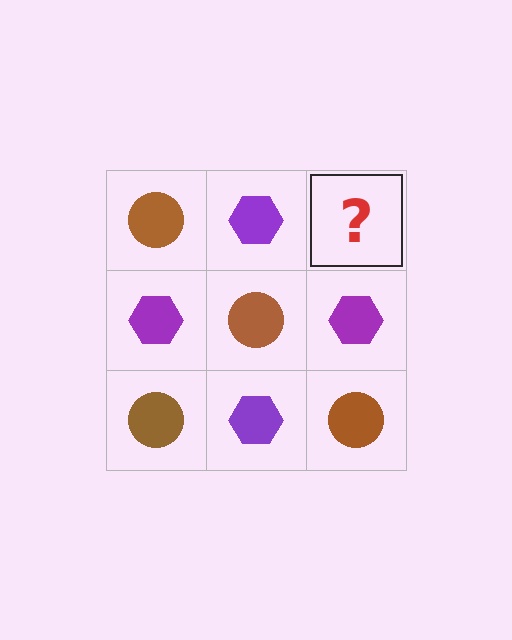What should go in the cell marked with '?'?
The missing cell should contain a brown circle.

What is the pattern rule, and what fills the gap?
The rule is that it alternates brown circle and purple hexagon in a checkerboard pattern. The gap should be filled with a brown circle.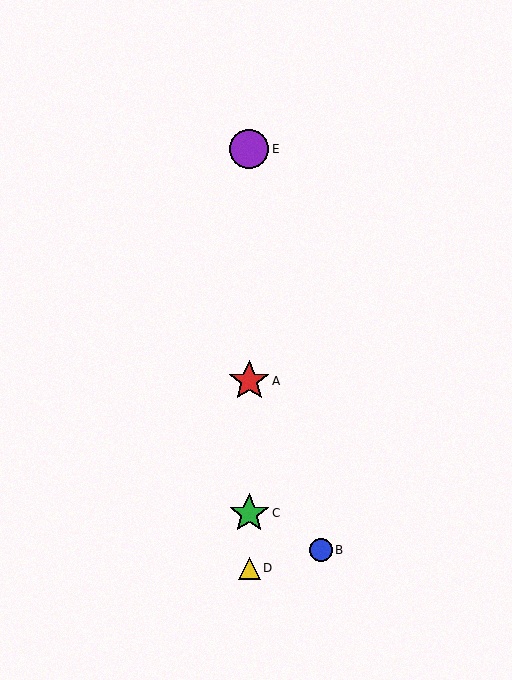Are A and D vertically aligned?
Yes, both are at x≈249.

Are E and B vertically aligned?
No, E is at x≈249 and B is at x≈321.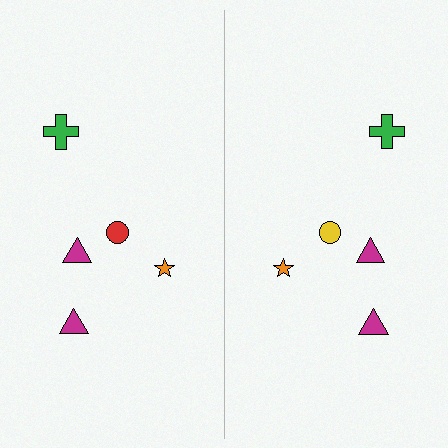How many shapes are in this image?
There are 10 shapes in this image.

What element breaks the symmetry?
The yellow circle on the right side breaks the symmetry — its mirror counterpart is red.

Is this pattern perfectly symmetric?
No, the pattern is not perfectly symmetric. The yellow circle on the right side breaks the symmetry — its mirror counterpart is red.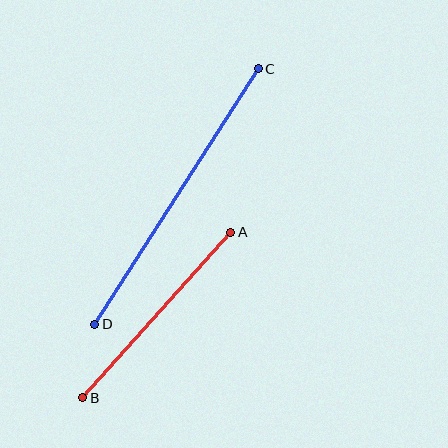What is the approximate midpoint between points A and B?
The midpoint is at approximately (157, 315) pixels.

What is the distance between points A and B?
The distance is approximately 222 pixels.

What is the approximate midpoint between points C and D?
The midpoint is at approximately (176, 197) pixels.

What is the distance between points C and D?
The distance is approximately 303 pixels.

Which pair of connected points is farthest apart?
Points C and D are farthest apart.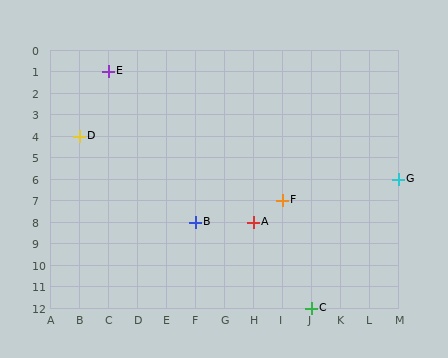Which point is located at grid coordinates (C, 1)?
Point E is at (C, 1).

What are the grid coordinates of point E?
Point E is at grid coordinates (C, 1).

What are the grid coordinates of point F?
Point F is at grid coordinates (I, 7).